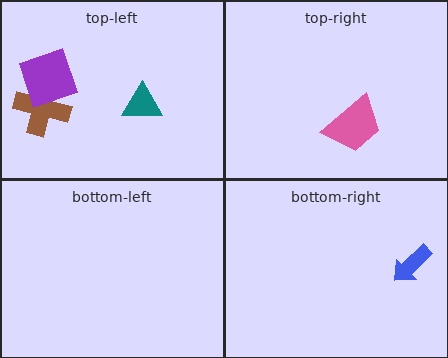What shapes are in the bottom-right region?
The blue arrow.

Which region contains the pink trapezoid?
The top-right region.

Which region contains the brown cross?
The top-left region.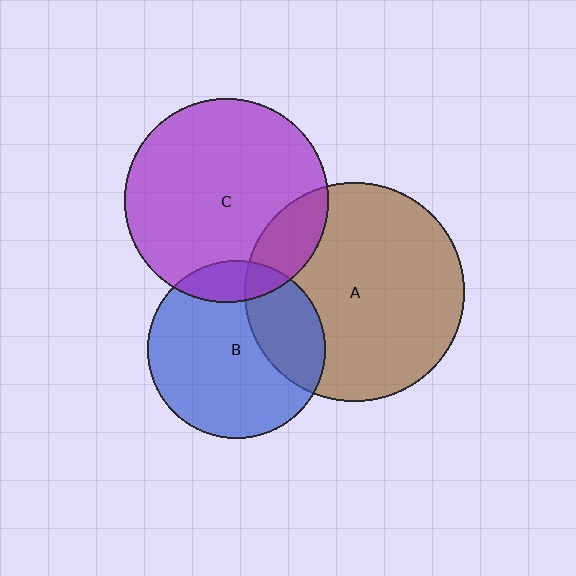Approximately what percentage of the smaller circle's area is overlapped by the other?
Approximately 30%.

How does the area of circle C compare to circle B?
Approximately 1.3 times.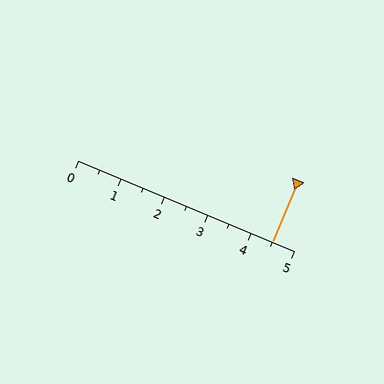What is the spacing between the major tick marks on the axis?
The major ticks are spaced 1 apart.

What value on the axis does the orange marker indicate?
The marker indicates approximately 4.5.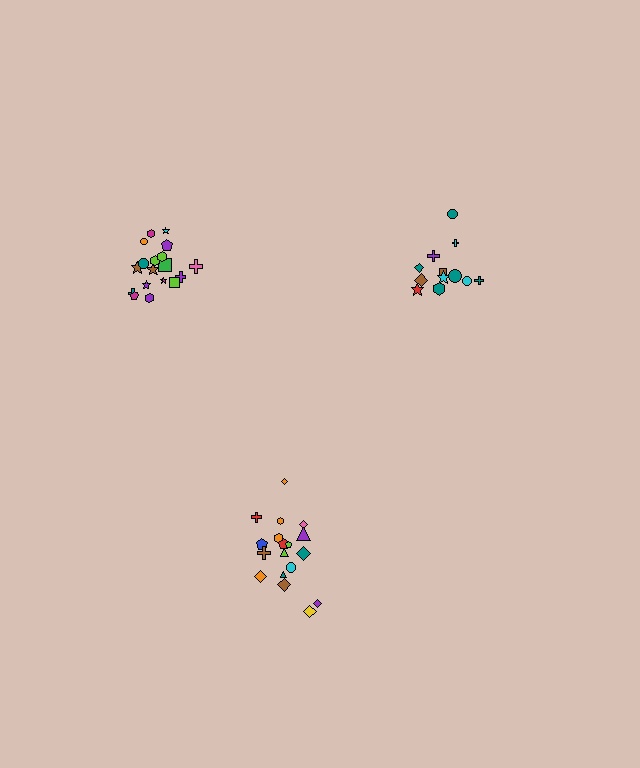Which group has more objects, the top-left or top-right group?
The top-left group.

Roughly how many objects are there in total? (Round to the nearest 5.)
Roughly 50 objects in total.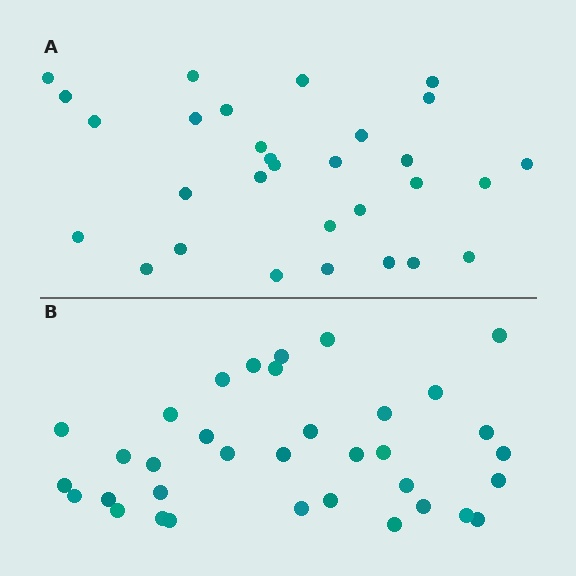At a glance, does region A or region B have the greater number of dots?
Region B (the bottom region) has more dots.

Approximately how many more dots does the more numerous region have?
Region B has about 5 more dots than region A.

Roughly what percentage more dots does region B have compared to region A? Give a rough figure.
About 15% more.